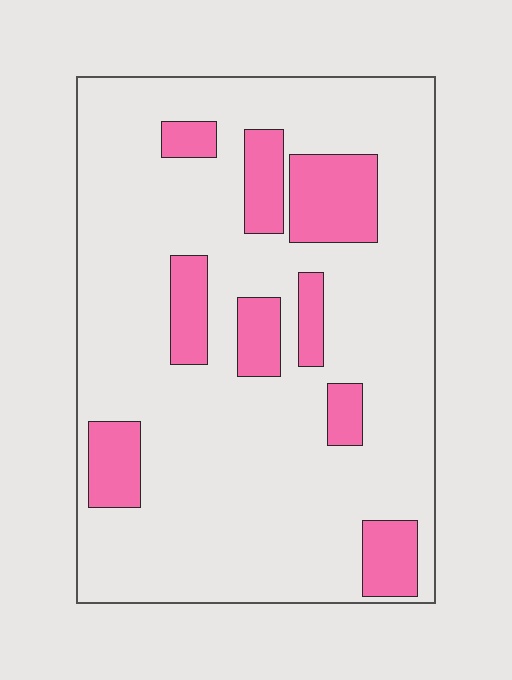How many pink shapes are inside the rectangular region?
9.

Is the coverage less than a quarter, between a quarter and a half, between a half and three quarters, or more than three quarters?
Less than a quarter.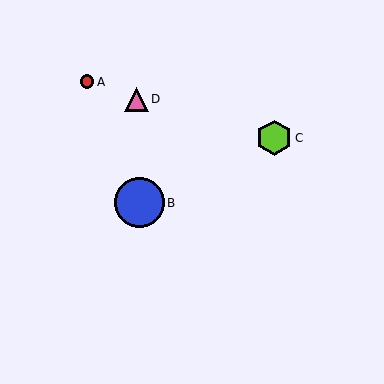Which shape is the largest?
The blue circle (labeled B) is the largest.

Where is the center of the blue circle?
The center of the blue circle is at (140, 203).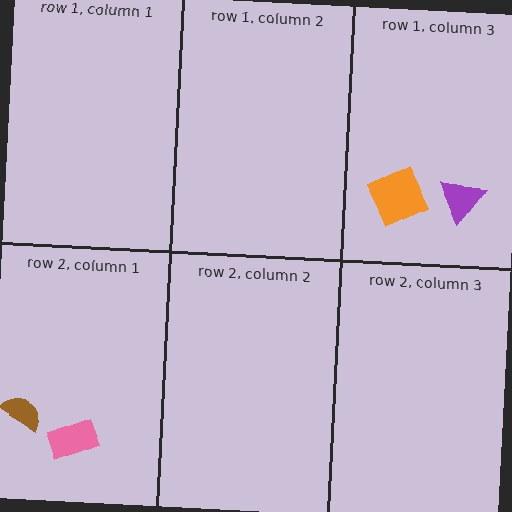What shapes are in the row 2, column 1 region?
The pink rectangle, the brown semicircle.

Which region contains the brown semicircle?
The row 2, column 1 region.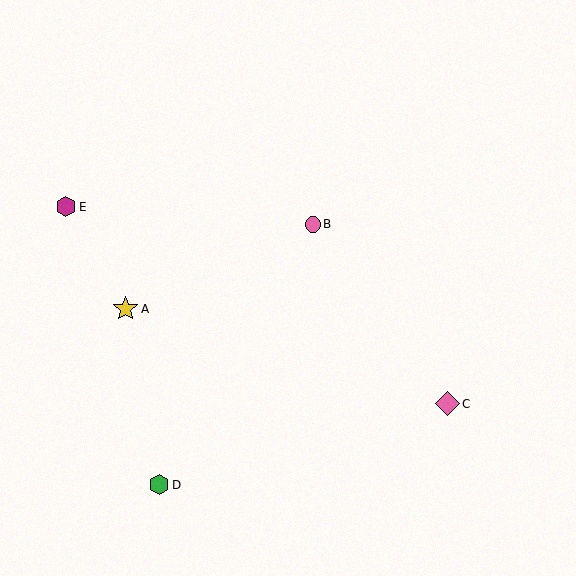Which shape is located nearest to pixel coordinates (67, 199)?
The magenta hexagon (labeled E) at (66, 207) is nearest to that location.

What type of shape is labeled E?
Shape E is a magenta hexagon.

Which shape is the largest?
The yellow star (labeled A) is the largest.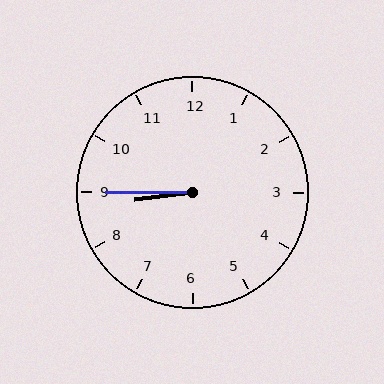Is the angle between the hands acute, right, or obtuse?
It is acute.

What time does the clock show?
8:45.